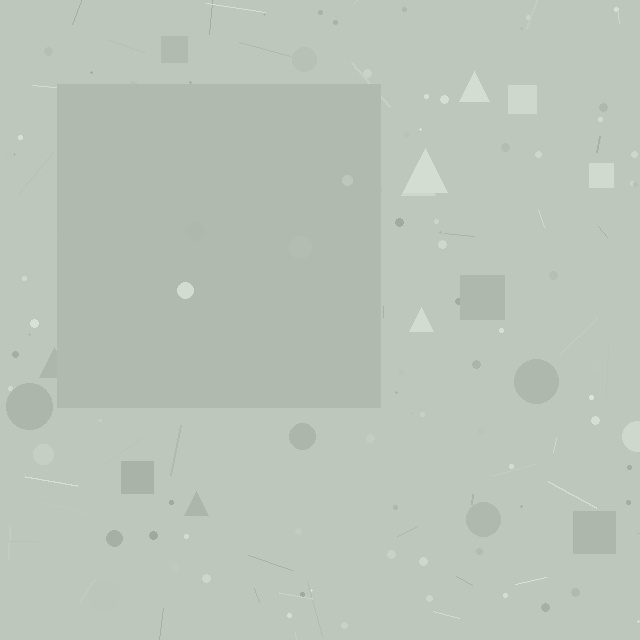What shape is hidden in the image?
A square is hidden in the image.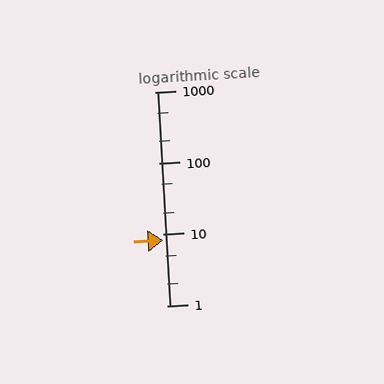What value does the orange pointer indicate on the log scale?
The pointer indicates approximately 8.3.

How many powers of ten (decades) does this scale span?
The scale spans 3 decades, from 1 to 1000.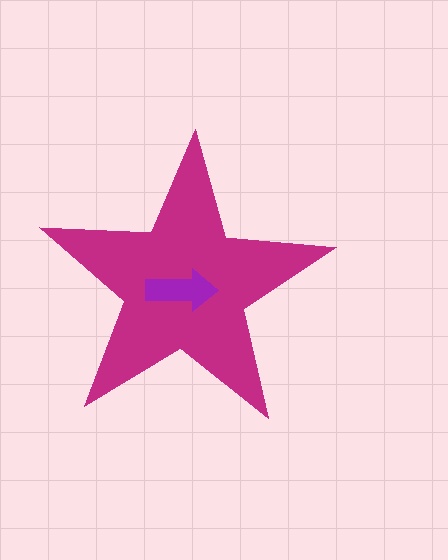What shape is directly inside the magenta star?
The purple arrow.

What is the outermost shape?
The magenta star.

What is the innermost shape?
The purple arrow.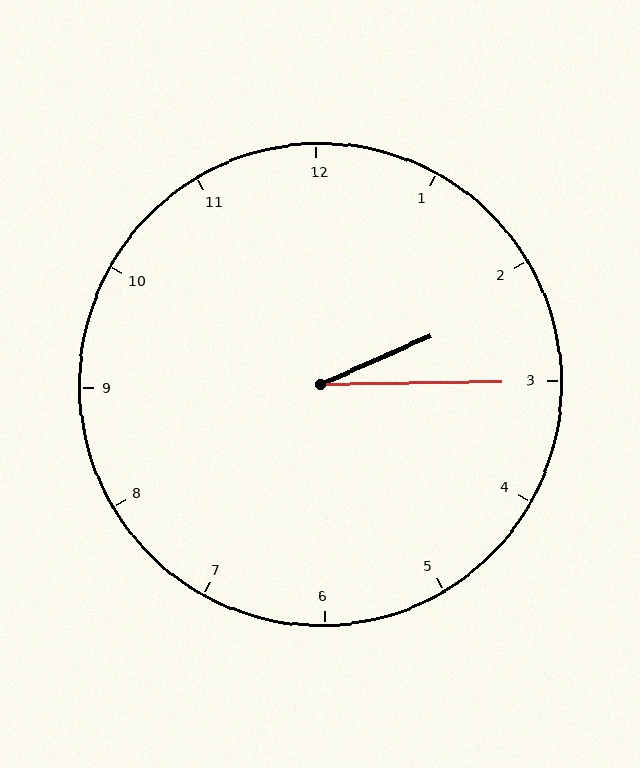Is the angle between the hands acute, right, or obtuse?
It is acute.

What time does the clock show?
2:15.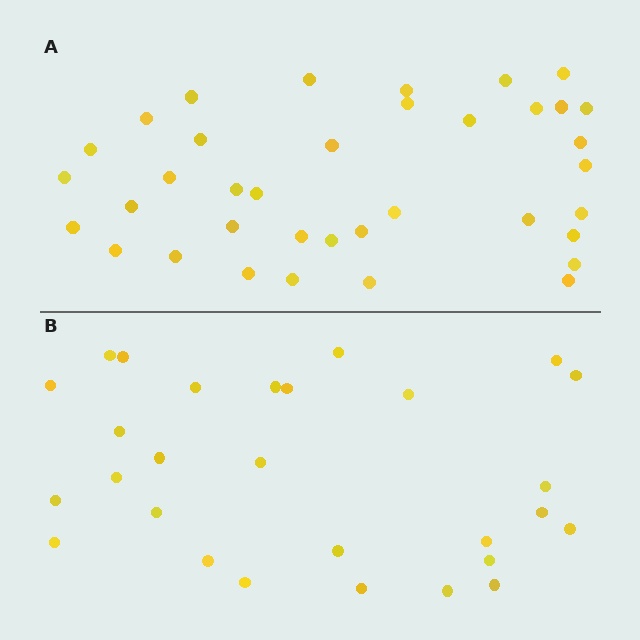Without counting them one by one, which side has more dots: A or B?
Region A (the top region) has more dots.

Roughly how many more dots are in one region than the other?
Region A has roughly 8 or so more dots than region B.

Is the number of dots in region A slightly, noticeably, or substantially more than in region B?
Region A has noticeably more, but not dramatically so. The ratio is roughly 1.3 to 1.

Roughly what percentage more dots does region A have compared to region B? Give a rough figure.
About 30% more.